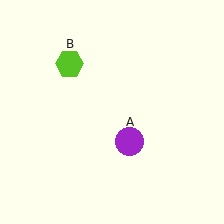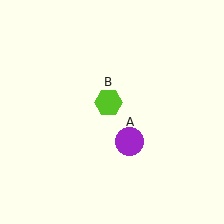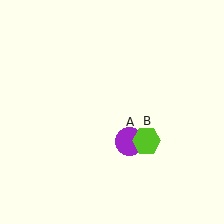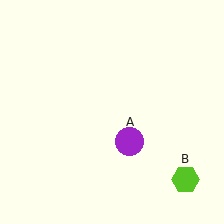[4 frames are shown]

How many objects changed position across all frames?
1 object changed position: lime hexagon (object B).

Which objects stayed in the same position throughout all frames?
Purple circle (object A) remained stationary.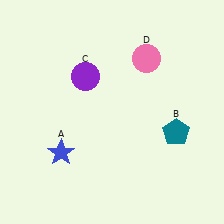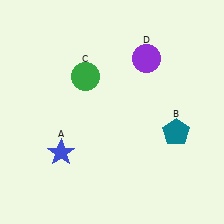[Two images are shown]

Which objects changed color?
C changed from purple to green. D changed from pink to purple.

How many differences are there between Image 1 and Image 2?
There are 2 differences between the two images.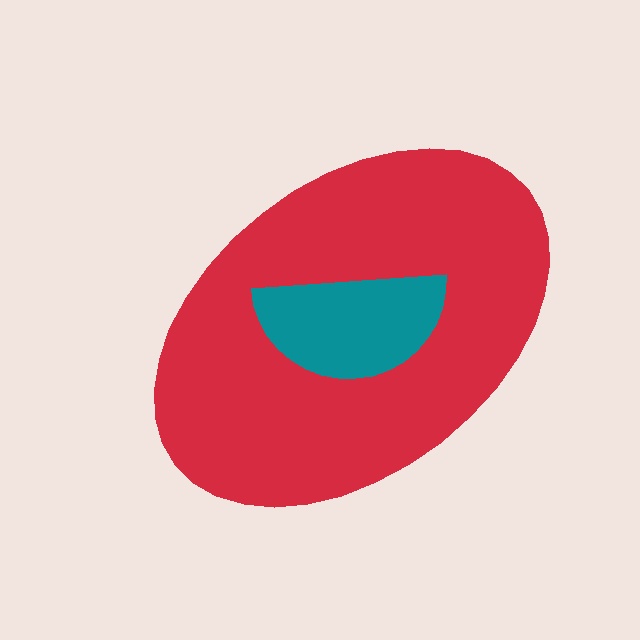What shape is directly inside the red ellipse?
The teal semicircle.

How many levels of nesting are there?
2.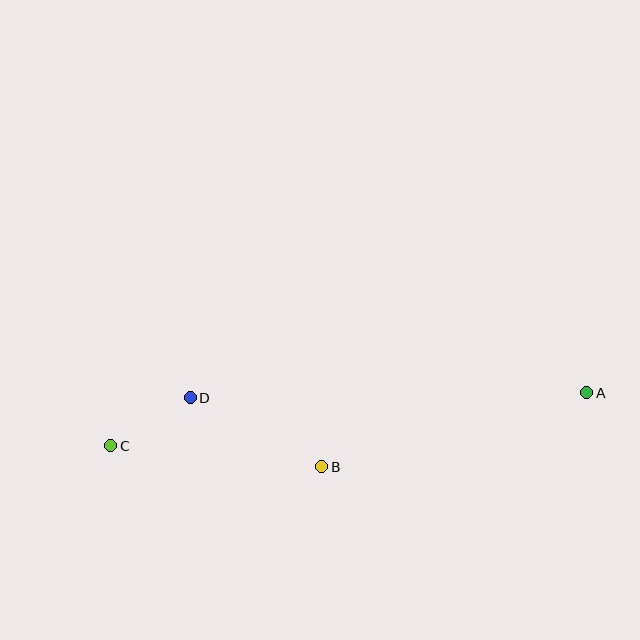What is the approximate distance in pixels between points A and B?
The distance between A and B is approximately 275 pixels.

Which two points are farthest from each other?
Points A and C are farthest from each other.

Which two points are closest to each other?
Points C and D are closest to each other.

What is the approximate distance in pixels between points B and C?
The distance between B and C is approximately 212 pixels.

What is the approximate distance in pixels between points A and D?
The distance between A and D is approximately 396 pixels.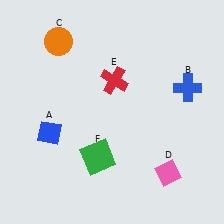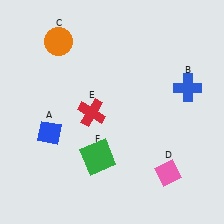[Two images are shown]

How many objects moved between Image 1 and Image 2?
1 object moved between the two images.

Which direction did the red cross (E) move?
The red cross (E) moved down.